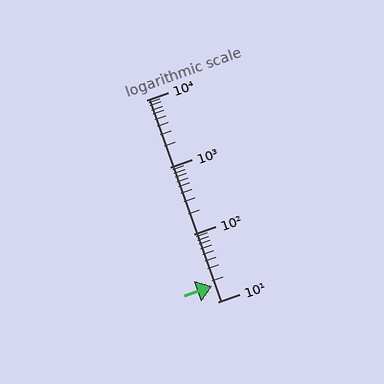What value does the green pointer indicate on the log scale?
The pointer indicates approximately 17.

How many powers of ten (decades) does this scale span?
The scale spans 3 decades, from 10 to 10000.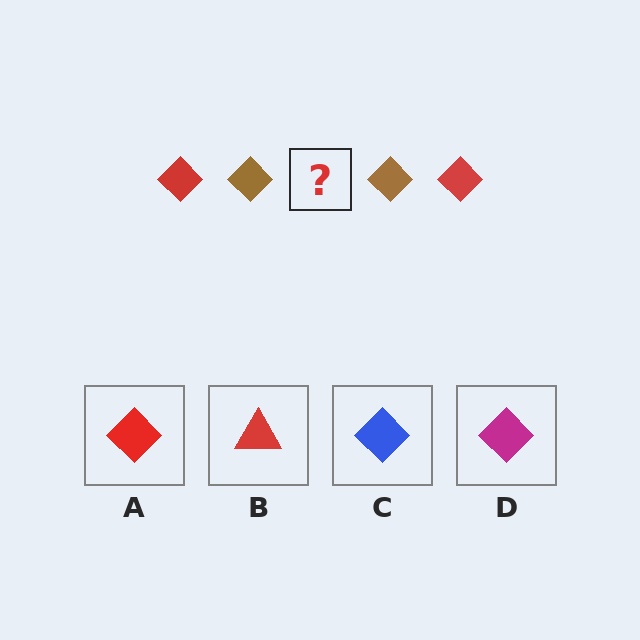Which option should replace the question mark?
Option A.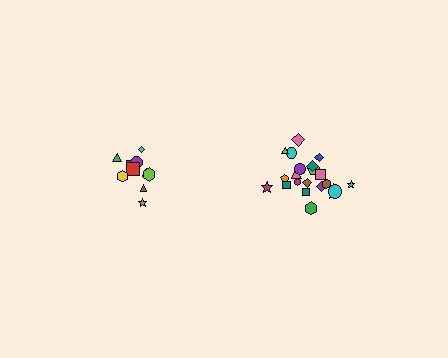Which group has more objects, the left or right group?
The right group.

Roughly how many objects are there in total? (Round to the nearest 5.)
Roughly 30 objects in total.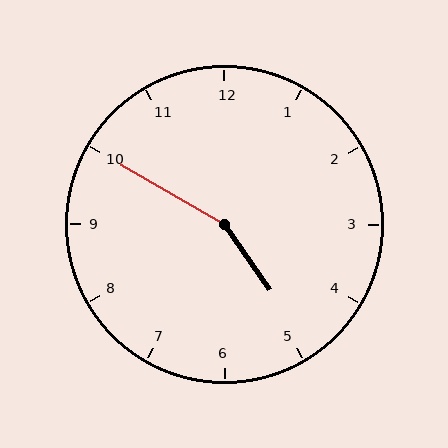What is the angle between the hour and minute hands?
Approximately 155 degrees.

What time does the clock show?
4:50.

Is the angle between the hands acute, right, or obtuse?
It is obtuse.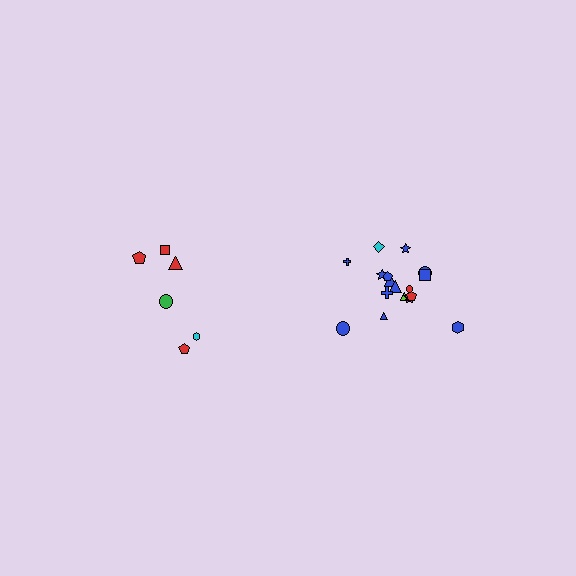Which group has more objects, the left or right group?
The right group.